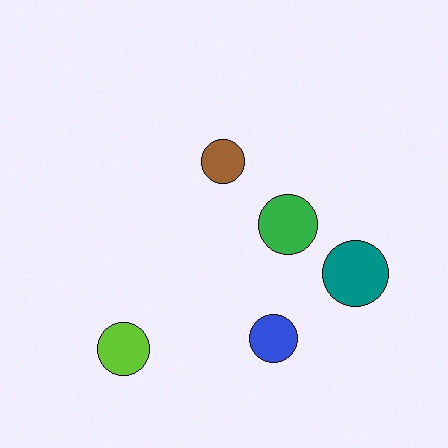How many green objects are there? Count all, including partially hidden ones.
There is 1 green object.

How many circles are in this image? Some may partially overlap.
There are 5 circles.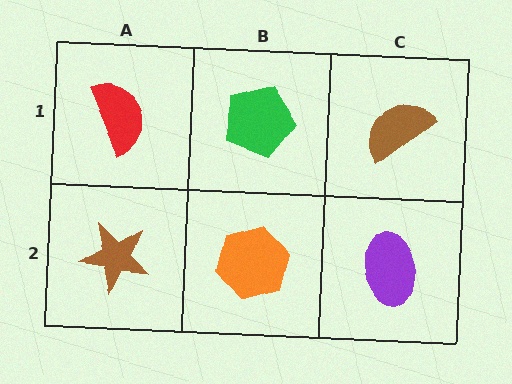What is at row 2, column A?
A brown star.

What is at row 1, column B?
A green pentagon.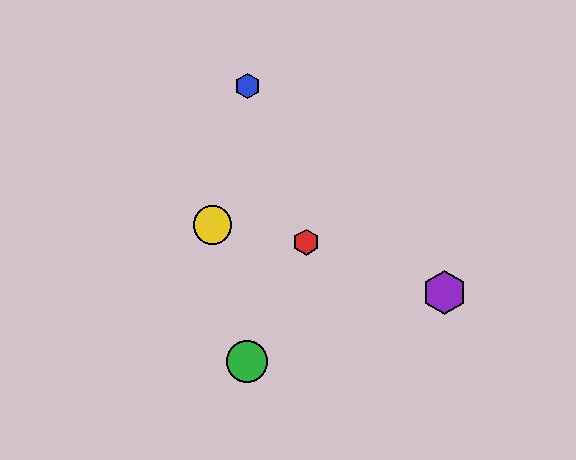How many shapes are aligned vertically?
2 shapes (the blue hexagon, the green circle) are aligned vertically.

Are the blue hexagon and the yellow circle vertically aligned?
No, the blue hexagon is at x≈247 and the yellow circle is at x≈212.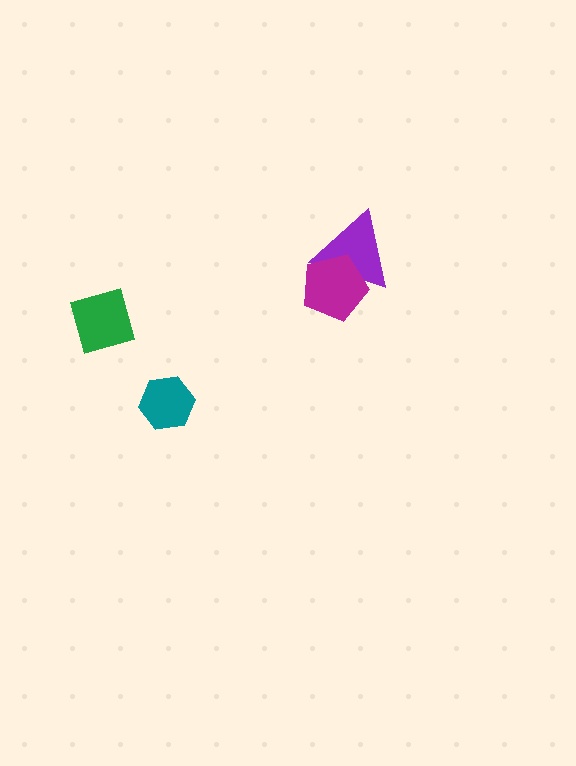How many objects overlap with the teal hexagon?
0 objects overlap with the teal hexagon.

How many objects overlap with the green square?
0 objects overlap with the green square.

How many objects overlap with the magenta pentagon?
1 object overlaps with the magenta pentagon.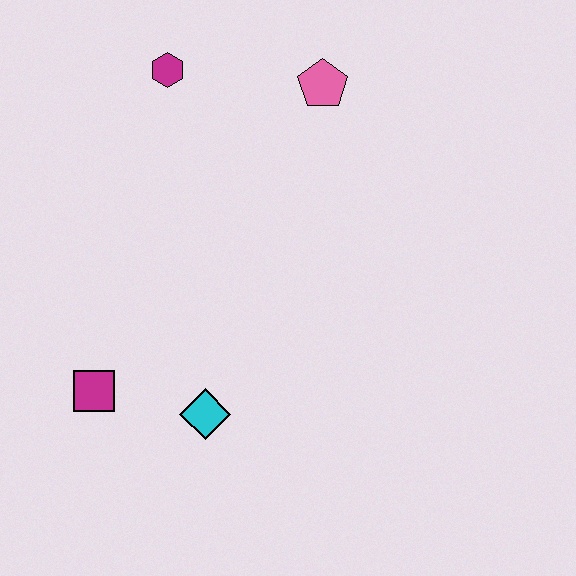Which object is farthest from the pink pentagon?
The magenta square is farthest from the pink pentagon.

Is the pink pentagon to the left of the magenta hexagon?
No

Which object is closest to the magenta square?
The cyan diamond is closest to the magenta square.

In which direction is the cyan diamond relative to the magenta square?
The cyan diamond is to the right of the magenta square.